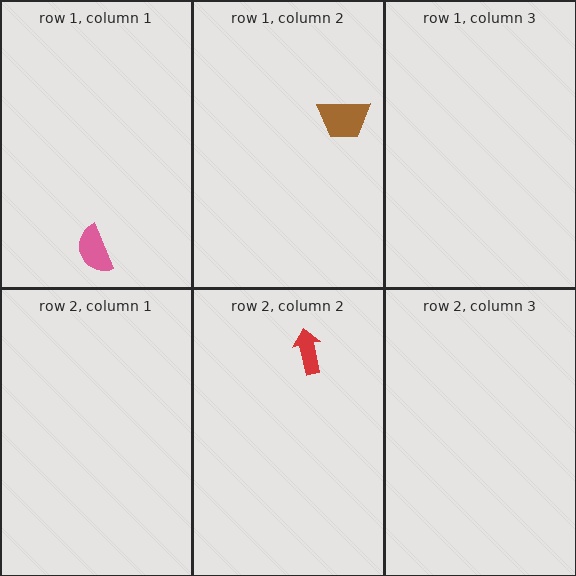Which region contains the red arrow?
The row 2, column 2 region.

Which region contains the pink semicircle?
The row 1, column 1 region.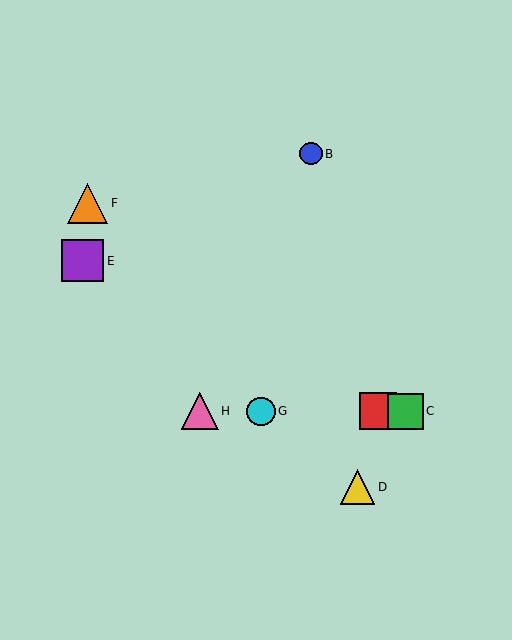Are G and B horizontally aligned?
No, G is at y≈411 and B is at y≈154.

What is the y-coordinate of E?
Object E is at y≈261.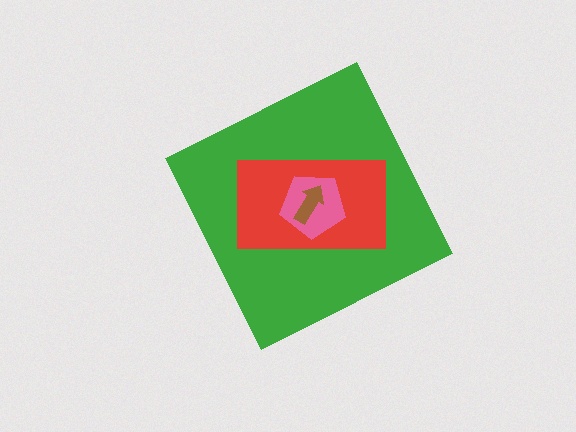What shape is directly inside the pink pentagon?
The brown arrow.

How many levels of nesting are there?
4.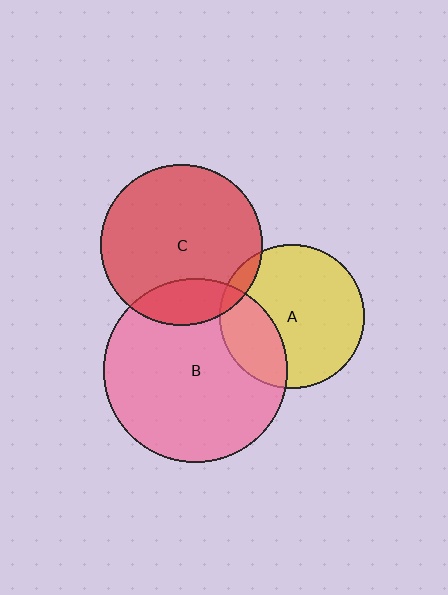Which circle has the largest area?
Circle B (pink).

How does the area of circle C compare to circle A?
Approximately 1.2 times.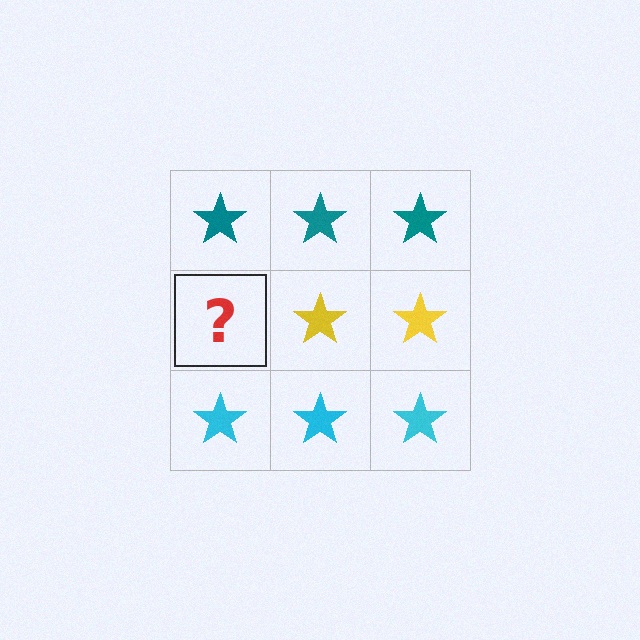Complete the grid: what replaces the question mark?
The question mark should be replaced with a yellow star.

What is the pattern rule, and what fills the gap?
The rule is that each row has a consistent color. The gap should be filled with a yellow star.